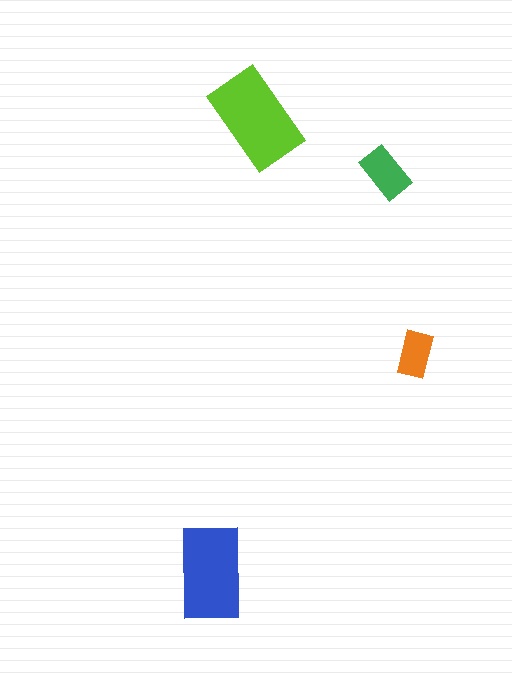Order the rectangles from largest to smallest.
the lime one, the blue one, the green one, the orange one.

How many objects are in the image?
There are 4 objects in the image.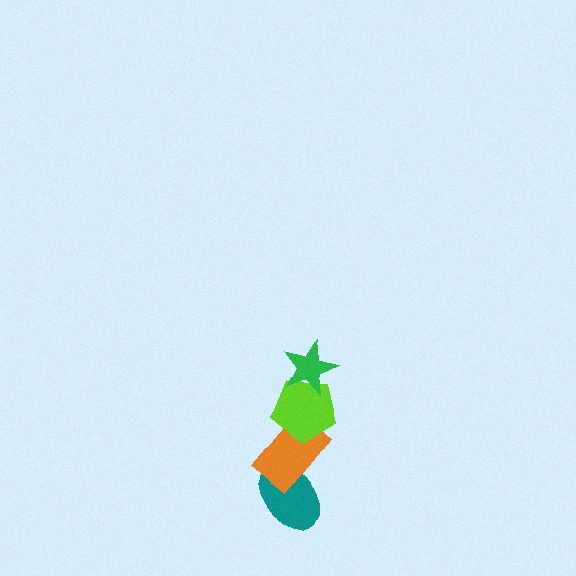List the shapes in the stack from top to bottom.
From top to bottom: the green star, the lime pentagon, the orange rectangle, the teal ellipse.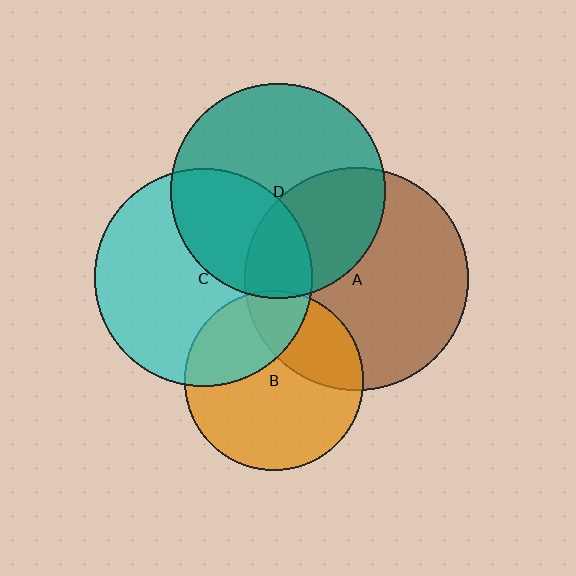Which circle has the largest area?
Circle A (brown).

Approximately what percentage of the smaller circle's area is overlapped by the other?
Approximately 35%.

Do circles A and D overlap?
Yes.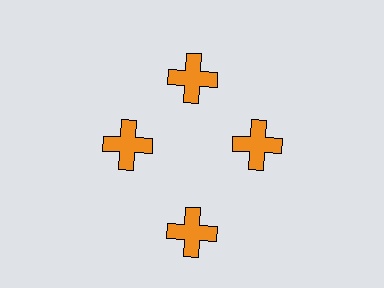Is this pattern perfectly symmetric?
No. The 4 orange crosses are arranged in a ring, but one element near the 6 o'clock position is pushed outward from the center, breaking the 4-fold rotational symmetry.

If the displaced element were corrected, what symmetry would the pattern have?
It would have 4-fold rotational symmetry — the pattern would map onto itself every 90 degrees.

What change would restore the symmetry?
The symmetry would be restored by moving it inward, back onto the ring so that all 4 crosses sit at equal angles and equal distance from the center.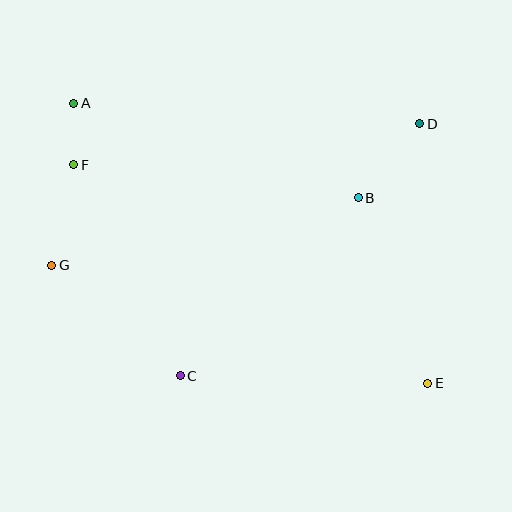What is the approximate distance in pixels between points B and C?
The distance between B and C is approximately 252 pixels.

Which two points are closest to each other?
Points A and F are closest to each other.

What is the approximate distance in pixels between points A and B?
The distance between A and B is approximately 300 pixels.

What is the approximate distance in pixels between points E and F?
The distance between E and F is approximately 416 pixels.